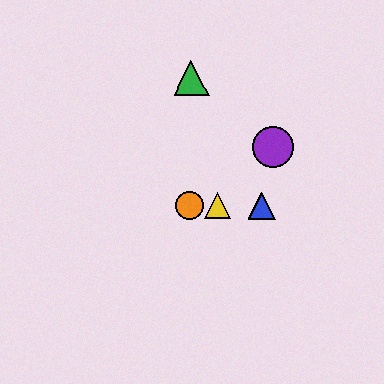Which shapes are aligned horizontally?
The red triangle, the blue triangle, the yellow triangle, the orange circle are aligned horizontally.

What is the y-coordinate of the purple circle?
The purple circle is at y≈147.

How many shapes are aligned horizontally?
4 shapes (the red triangle, the blue triangle, the yellow triangle, the orange circle) are aligned horizontally.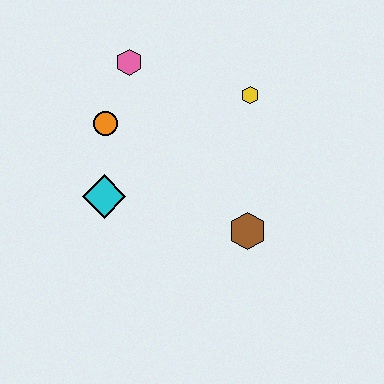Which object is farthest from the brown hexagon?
The pink hexagon is farthest from the brown hexagon.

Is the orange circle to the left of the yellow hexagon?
Yes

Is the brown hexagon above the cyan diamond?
No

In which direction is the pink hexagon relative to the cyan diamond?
The pink hexagon is above the cyan diamond.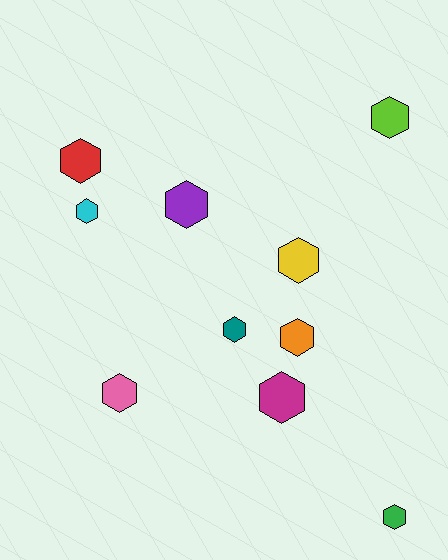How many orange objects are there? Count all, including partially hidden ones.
There is 1 orange object.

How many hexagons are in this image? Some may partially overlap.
There are 10 hexagons.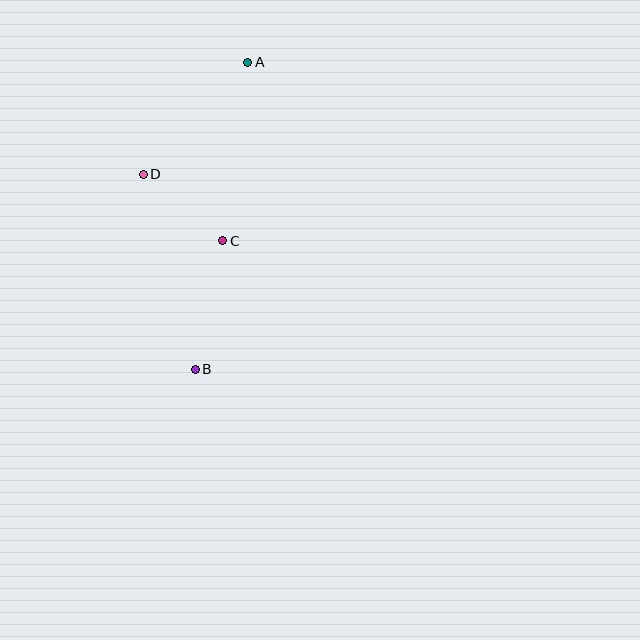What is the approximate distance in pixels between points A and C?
The distance between A and C is approximately 180 pixels.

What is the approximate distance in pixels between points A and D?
The distance between A and D is approximately 153 pixels.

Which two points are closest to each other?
Points C and D are closest to each other.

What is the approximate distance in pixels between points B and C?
The distance between B and C is approximately 131 pixels.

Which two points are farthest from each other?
Points A and B are farthest from each other.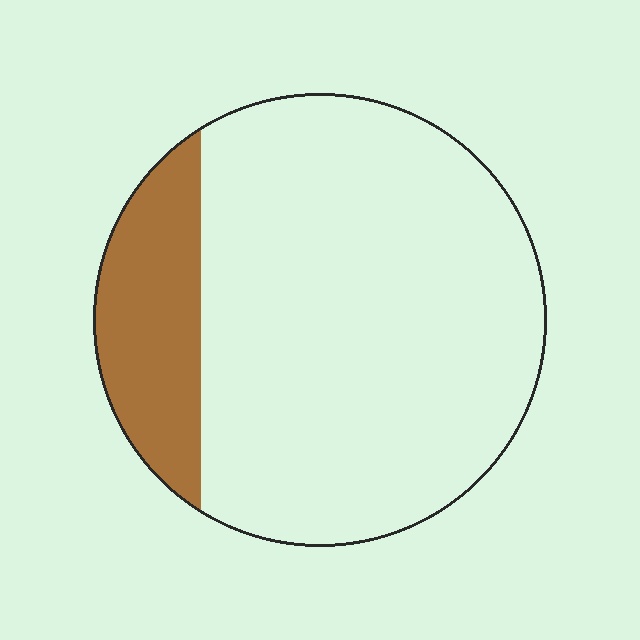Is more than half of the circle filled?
No.